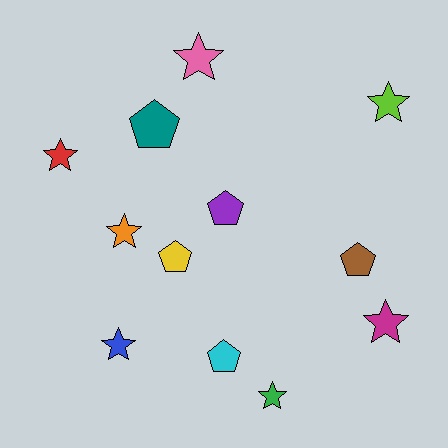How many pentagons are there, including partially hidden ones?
There are 5 pentagons.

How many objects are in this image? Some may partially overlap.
There are 12 objects.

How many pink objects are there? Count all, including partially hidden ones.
There is 1 pink object.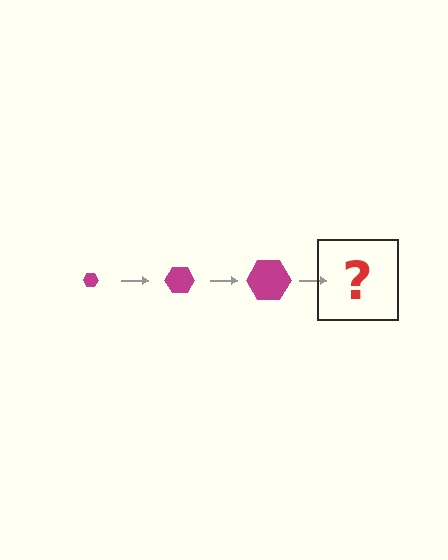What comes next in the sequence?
The next element should be a magenta hexagon, larger than the previous one.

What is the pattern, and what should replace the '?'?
The pattern is that the hexagon gets progressively larger each step. The '?' should be a magenta hexagon, larger than the previous one.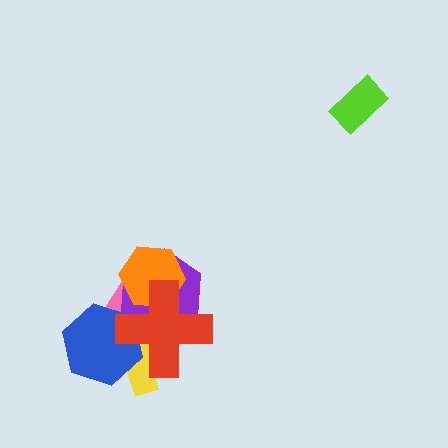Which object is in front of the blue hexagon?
The red cross is in front of the blue hexagon.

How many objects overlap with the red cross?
5 objects overlap with the red cross.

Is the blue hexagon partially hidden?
Yes, it is partially covered by another shape.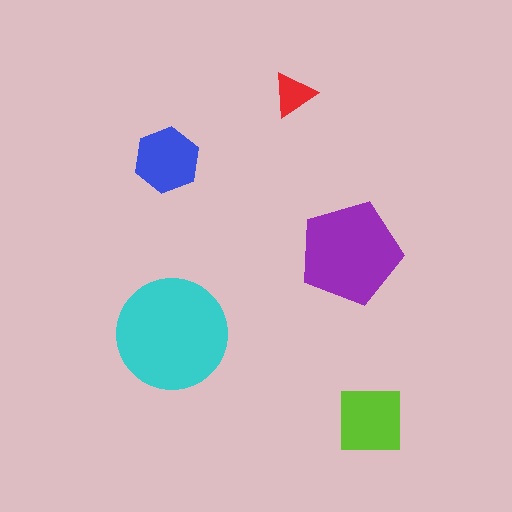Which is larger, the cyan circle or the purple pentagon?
The cyan circle.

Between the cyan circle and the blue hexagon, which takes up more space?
The cyan circle.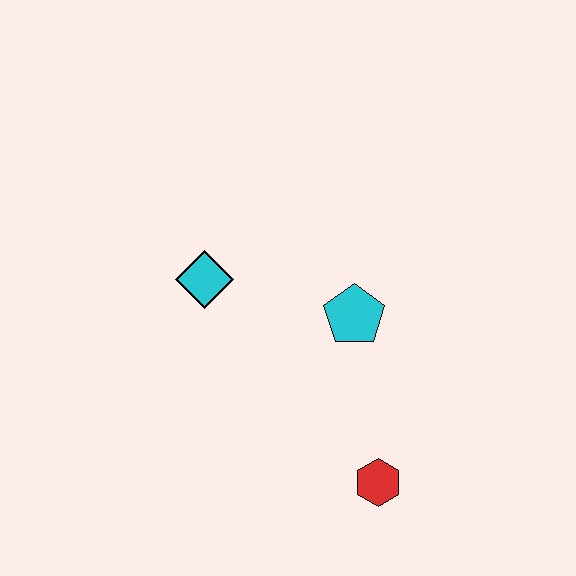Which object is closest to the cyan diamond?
The cyan pentagon is closest to the cyan diamond.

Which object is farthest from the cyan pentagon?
The red hexagon is farthest from the cyan pentagon.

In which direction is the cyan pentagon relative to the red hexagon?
The cyan pentagon is above the red hexagon.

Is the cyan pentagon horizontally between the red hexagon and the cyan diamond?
Yes